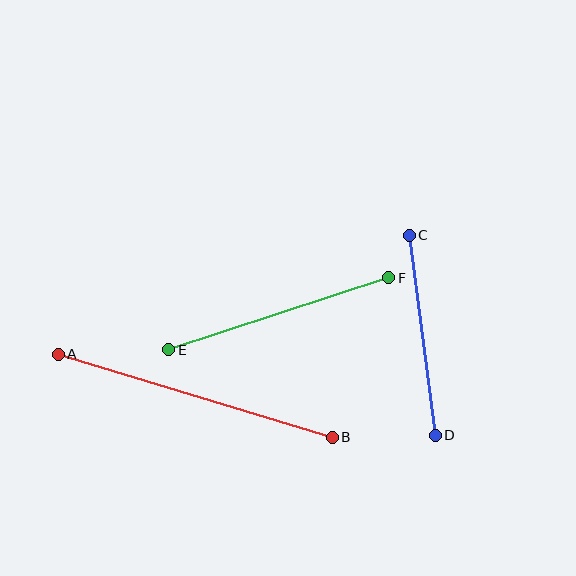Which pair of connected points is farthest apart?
Points A and B are farthest apart.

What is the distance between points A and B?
The distance is approximately 287 pixels.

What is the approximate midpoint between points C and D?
The midpoint is at approximately (422, 335) pixels.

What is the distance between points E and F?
The distance is approximately 232 pixels.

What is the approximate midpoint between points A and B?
The midpoint is at approximately (195, 396) pixels.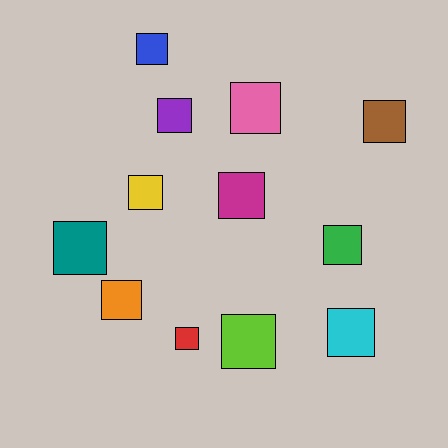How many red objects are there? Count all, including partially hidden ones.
There is 1 red object.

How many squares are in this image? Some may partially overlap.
There are 12 squares.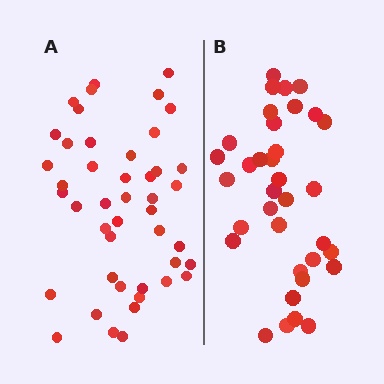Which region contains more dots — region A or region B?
Region A (the left region) has more dots.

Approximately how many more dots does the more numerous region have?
Region A has roughly 10 or so more dots than region B.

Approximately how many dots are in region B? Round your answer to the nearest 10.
About 40 dots. (The exact count is 35, which rounds to 40.)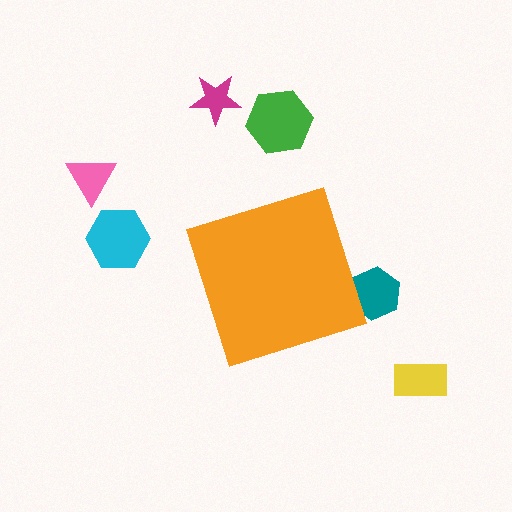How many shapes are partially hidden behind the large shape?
1 shape is partially hidden.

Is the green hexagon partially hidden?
No, the green hexagon is fully visible.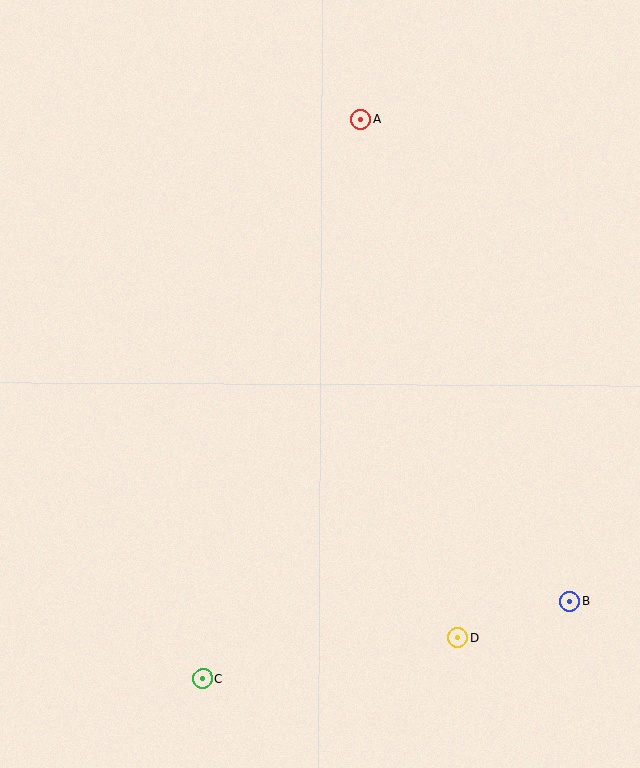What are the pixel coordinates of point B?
Point B is at (569, 601).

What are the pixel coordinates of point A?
Point A is at (361, 119).